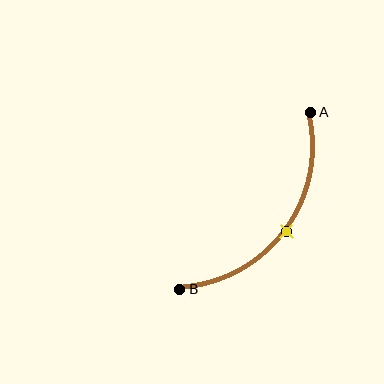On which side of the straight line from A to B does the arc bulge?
The arc bulges below and to the right of the straight line connecting A and B.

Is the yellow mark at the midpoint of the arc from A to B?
Yes. The yellow mark lies on the arc at equal arc-length from both A and B — it is the arc midpoint.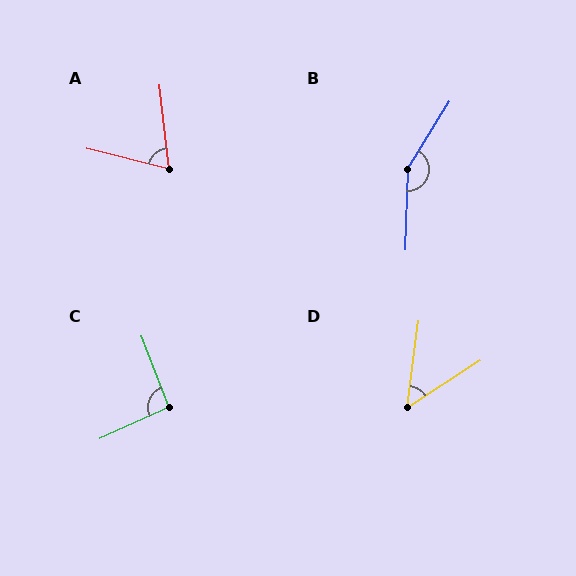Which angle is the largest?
B, at approximately 150 degrees.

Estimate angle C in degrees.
Approximately 93 degrees.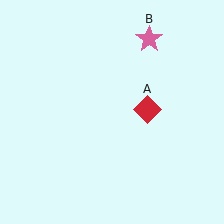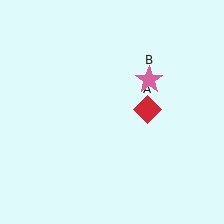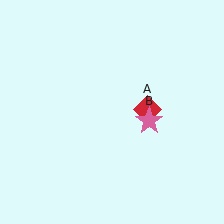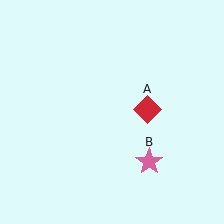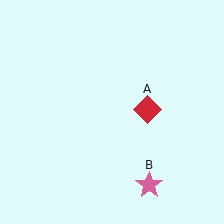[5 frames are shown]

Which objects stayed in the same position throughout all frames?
Red diamond (object A) remained stationary.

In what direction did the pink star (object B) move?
The pink star (object B) moved down.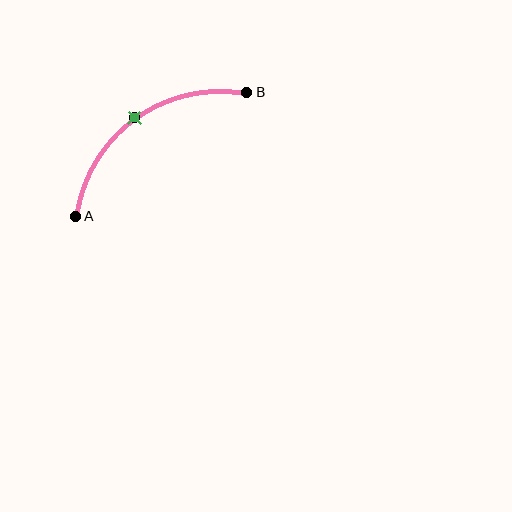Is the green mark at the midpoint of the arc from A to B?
Yes. The green mark lies on the arc at equal arc-length from both A and B — it is the arc midpoint.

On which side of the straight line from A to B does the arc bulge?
The arc bulges above and to the left of the straight line connecting A and B.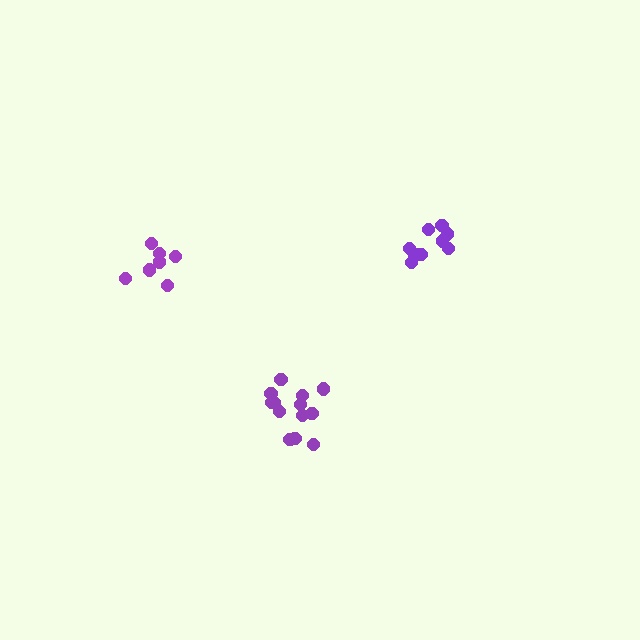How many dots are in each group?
Group 1: 13 dots, Group 2: 9 dots, Group 3: 7 dots (29 total).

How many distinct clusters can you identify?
There are 3 distinct clusters.